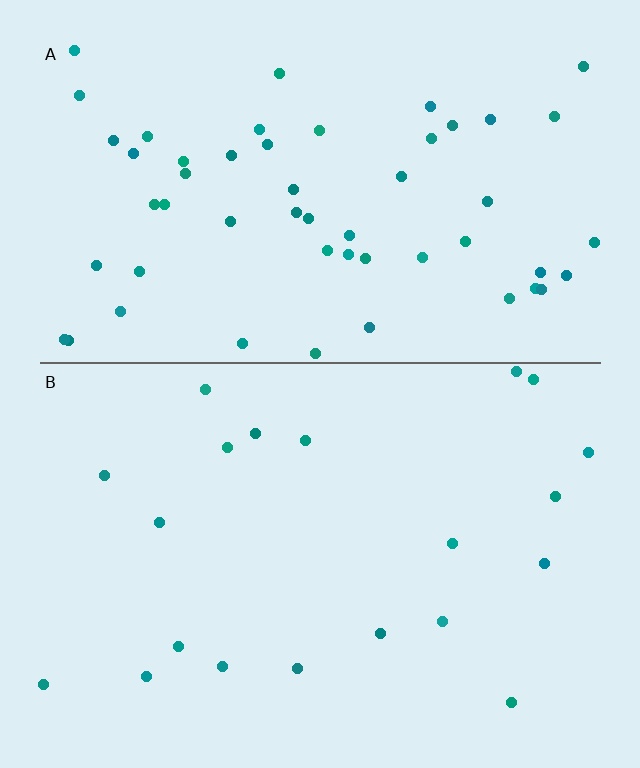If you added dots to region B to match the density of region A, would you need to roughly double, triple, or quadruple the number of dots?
Approximately triple.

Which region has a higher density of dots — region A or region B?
A (the top).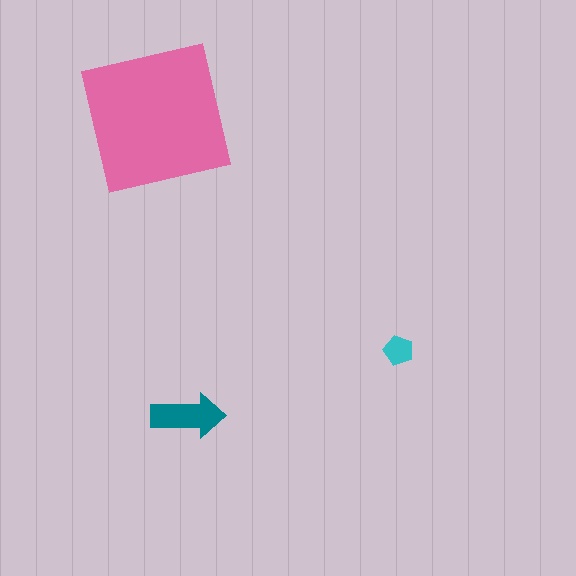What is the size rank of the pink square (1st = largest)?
1st.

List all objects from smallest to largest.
The cyan pentagon, the teal arrow, the pink square.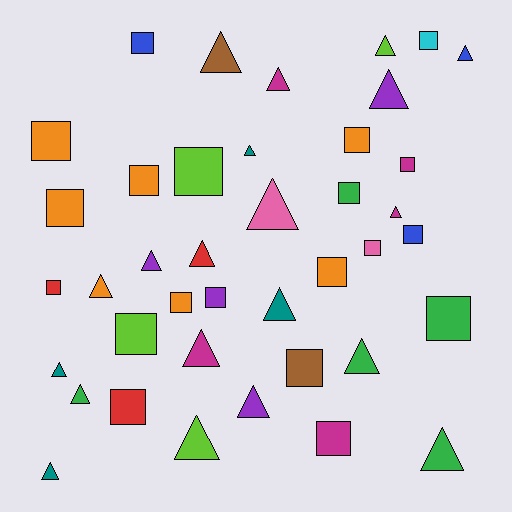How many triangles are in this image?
There are 20 triangles.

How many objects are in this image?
There are 40 objects.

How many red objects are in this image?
There are 3 red objects.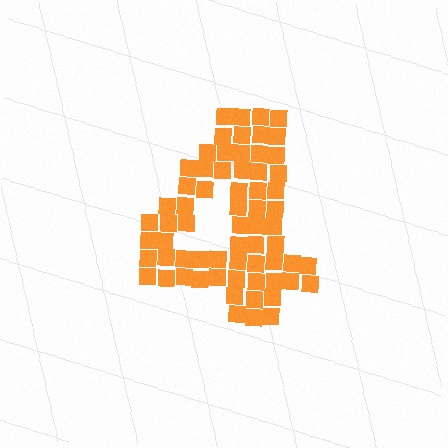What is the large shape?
The large shape is the digit 4.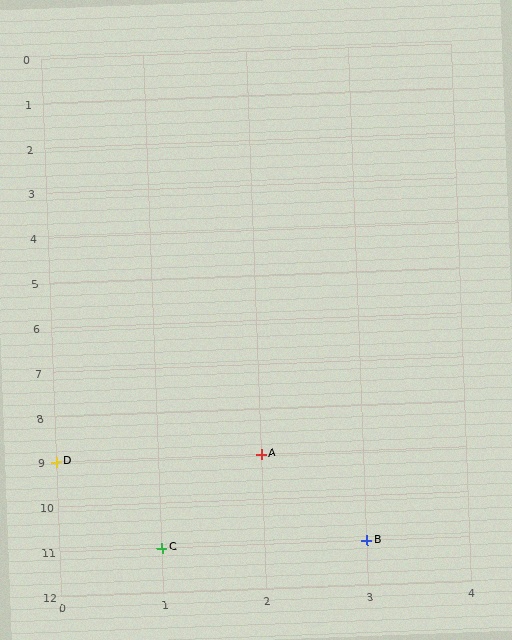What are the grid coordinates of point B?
Point B is at grid coordinates (3, 11).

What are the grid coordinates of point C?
Point C is at grid coordinates (1, 11).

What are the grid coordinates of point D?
Point D is at grid coordinates (0, 9).